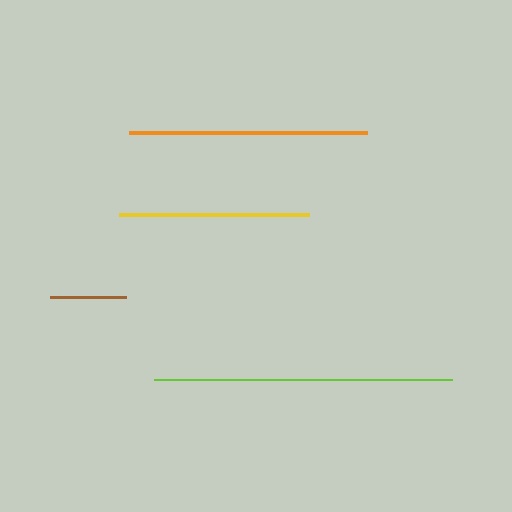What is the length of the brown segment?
The brown segment is approximately 76 pixels long.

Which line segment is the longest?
The lime line is the longest at approximately 298 pixels.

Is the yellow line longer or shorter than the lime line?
The lime line is longer than the yellow line.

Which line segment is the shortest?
The brown line is the shortest at approximately 76 pixels.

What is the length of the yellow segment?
The yellow segment is approximately 190 pixels long.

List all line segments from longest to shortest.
From longest to shortest: lime, orange, yellow, brown.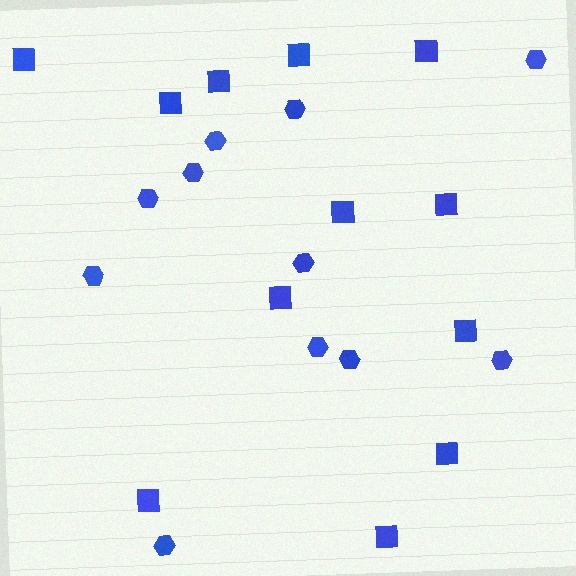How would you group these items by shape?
There are 2 groups: one group of squares (12) and one group of hexagons (11).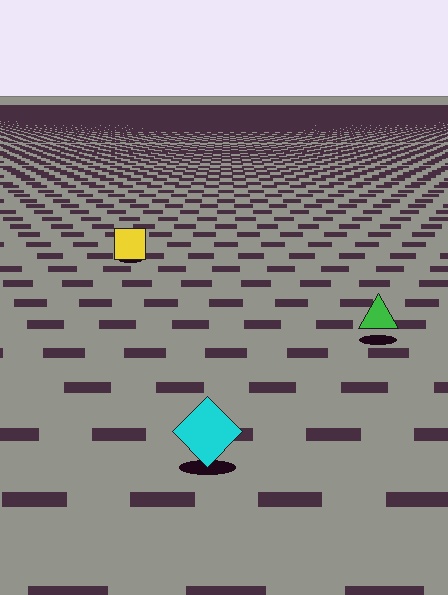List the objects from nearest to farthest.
From nearest to farthest: the cyan diamond, the green triangle, the yellow square.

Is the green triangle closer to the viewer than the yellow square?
Yes. The green triangle is closer — you can tell from the texture gradient: the ground texture is coarser near it.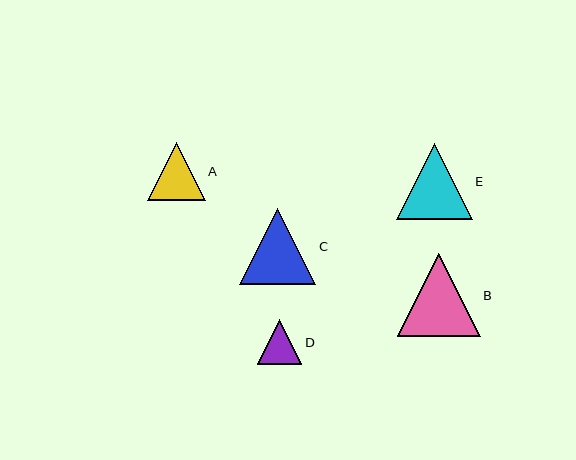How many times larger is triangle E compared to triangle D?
Triangle E is approximately 1.7 times the size of triangle D.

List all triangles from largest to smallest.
From largest to smallest: B, C, E, A, D.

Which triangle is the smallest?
Triangle D is the smallest with a size of approximately 44 pixels.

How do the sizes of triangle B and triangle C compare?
Triangle B and triangle C are approximately the same size.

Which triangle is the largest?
Triangle B is the largest with a size of approximately 83 pixels.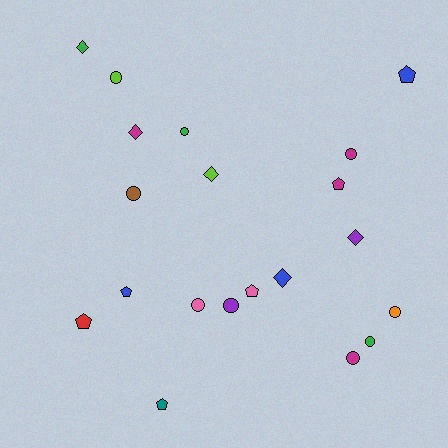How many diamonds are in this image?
There are 5 diamonds.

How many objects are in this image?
There are 20 objects.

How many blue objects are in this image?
There are 3 blue objects.